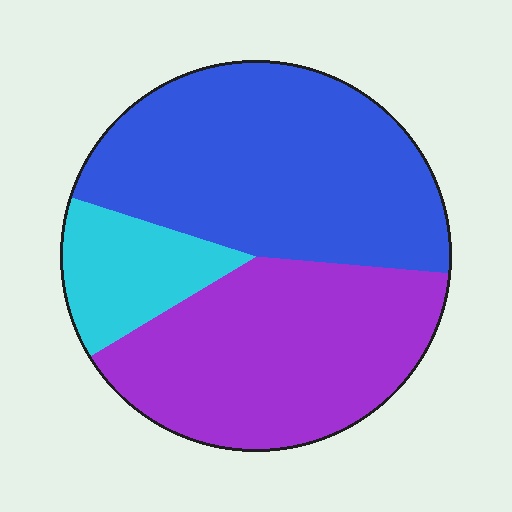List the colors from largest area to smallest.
From largest to smallest: blue, purple, cyan.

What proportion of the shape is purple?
Purple takes up between a third and a half of the shape.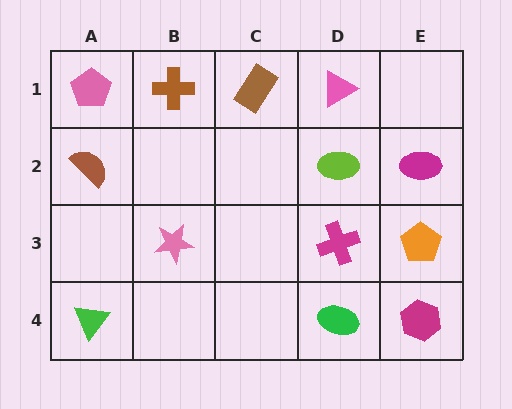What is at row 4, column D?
A green ellipse.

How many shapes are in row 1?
4 shapes.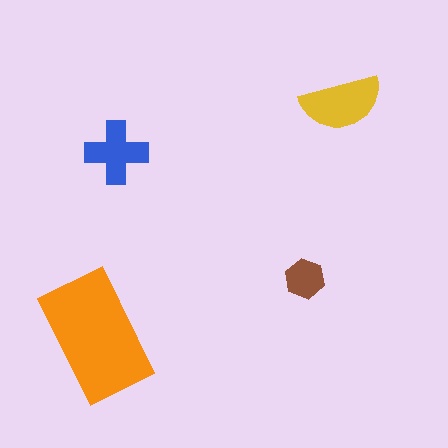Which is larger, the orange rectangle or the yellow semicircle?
The orange rectangle.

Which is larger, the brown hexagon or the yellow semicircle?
The yellow semicircle.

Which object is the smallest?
The brown hexagon.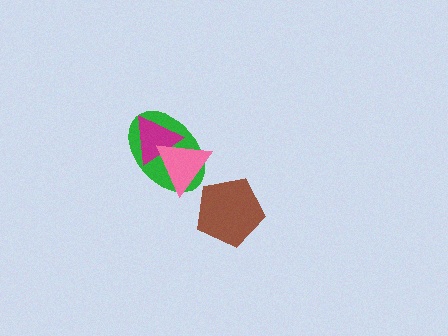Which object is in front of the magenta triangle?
The pink triangle is in front of the magenta triangle.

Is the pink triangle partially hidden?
No, no other shape covers it.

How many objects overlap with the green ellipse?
2 objects overlap with the green ellipse.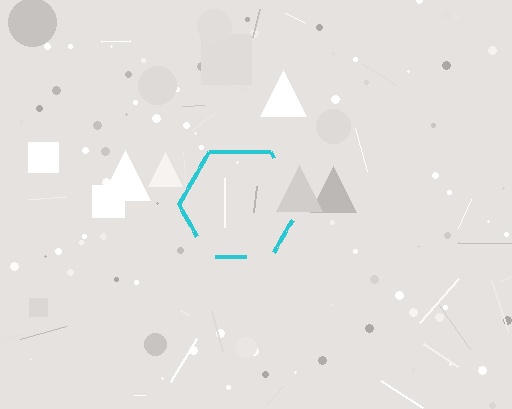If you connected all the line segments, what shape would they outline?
They would outline a hexagon.